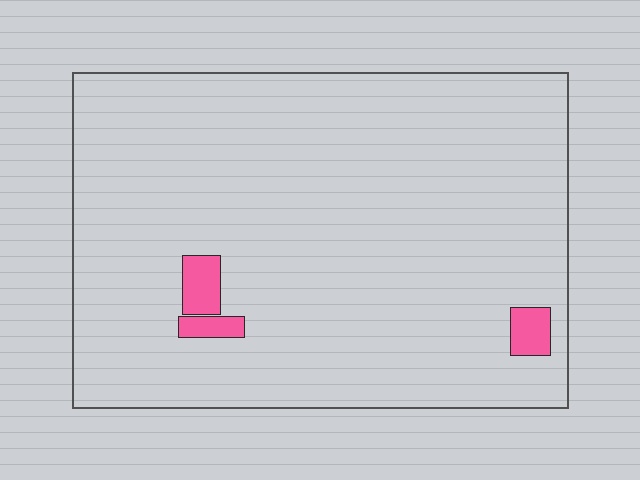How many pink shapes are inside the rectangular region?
3.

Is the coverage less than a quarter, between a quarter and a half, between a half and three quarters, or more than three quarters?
Less than a quarter.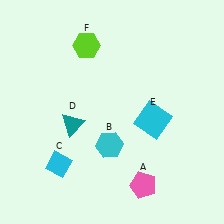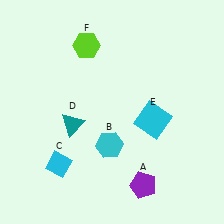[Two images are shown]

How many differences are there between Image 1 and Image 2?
There is 1 difference between the two images.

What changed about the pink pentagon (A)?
In Image 1, A is pink. In Image 2, it changed to purple.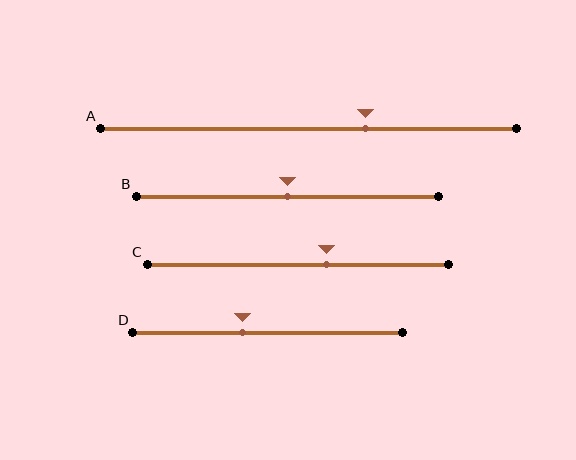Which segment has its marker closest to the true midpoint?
Segment B has its marker closest to the true midpoint.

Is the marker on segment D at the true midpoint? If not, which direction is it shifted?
No, the marker on segment D is shifted to the left by about 9% of the segment length.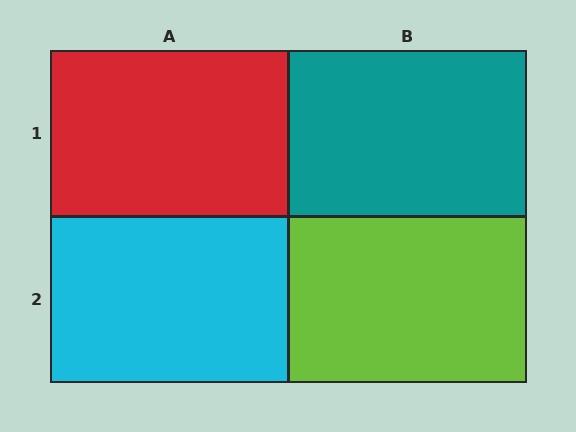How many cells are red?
1 cell is red.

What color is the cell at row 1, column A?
Red.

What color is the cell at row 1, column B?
Teal.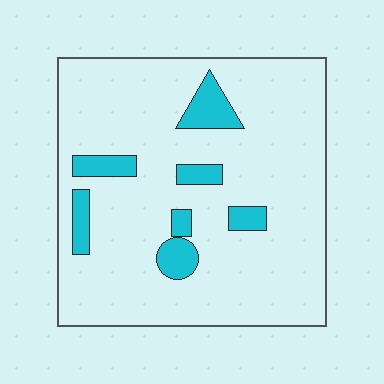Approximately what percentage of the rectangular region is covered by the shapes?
Approximately 10%.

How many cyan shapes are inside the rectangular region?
7.